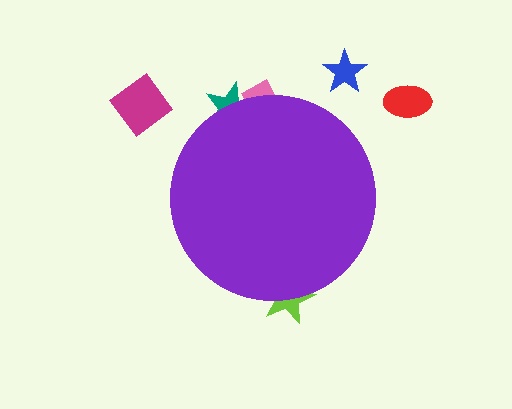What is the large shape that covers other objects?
A purple circle.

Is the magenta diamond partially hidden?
No, the magenta diamond is fully visible.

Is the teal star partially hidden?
Yes, the teal star is partially hidden behind the purple circle.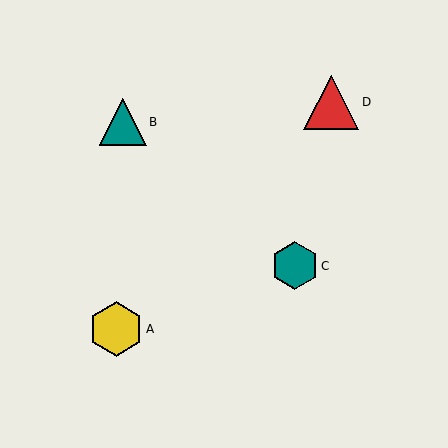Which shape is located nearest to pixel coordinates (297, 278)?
The teal hexagon (labeled C) at (295, 266) is nearest to that location.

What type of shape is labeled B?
Shape B is a teal triangle.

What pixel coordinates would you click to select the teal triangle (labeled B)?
Click at (123, 122) to select the teal triangle B.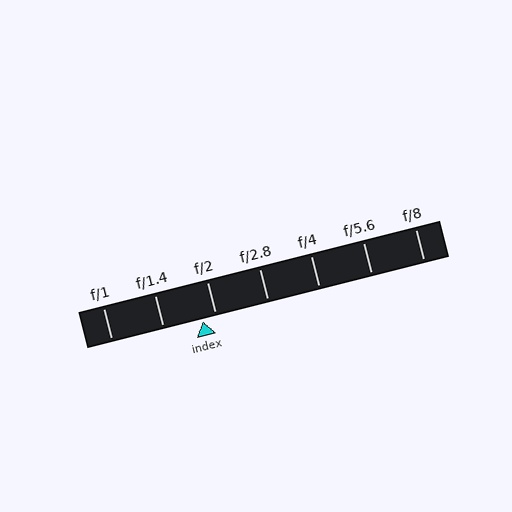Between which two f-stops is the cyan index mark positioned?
The index mark is between f/1.4 and f/2.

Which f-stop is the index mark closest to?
The index mark is closest to f/2.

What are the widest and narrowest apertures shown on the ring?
The widest aperture shown is f/1 and the narrowest is f/8.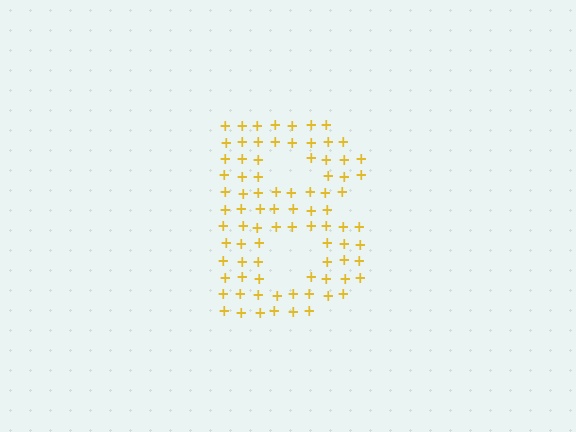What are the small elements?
The small elements are plus signs.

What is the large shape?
The large shape is the letter B.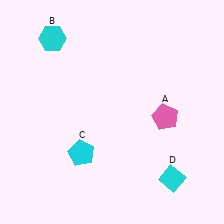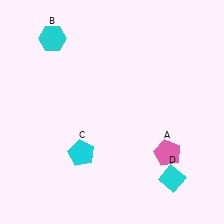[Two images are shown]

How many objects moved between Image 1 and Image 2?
1 object moved between the two images.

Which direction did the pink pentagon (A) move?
The pink pentagon (A) moved down.